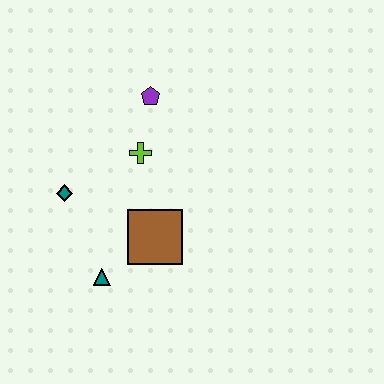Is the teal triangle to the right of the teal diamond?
Yes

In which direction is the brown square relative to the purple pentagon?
The brown square is below the purple pentagon.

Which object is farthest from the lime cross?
The teal triangle is farthest from the lime cross.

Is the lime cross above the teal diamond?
Yes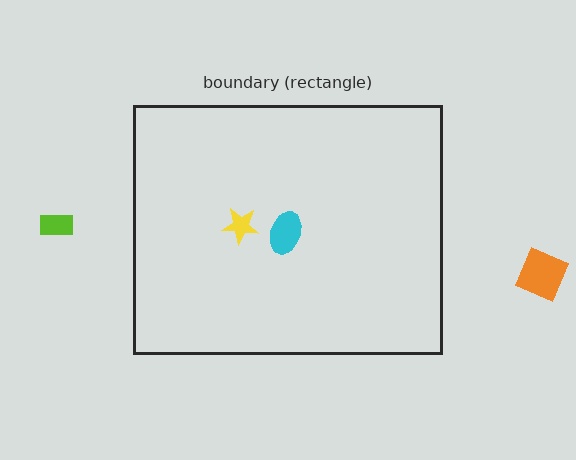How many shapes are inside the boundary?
2 inside, 2 outside.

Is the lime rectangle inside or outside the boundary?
Outside.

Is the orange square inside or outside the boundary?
Outside.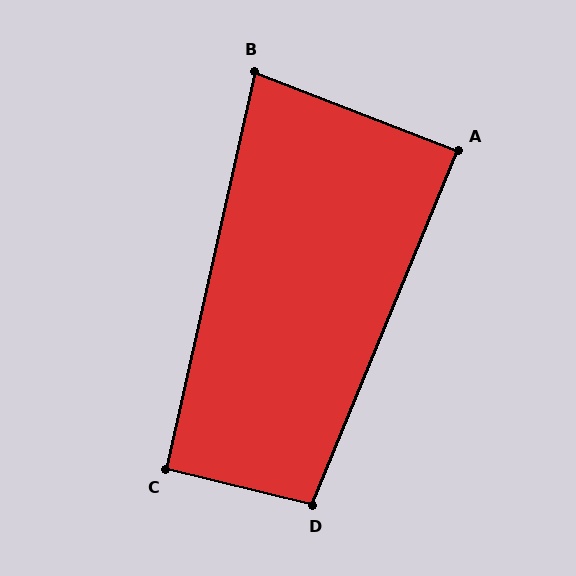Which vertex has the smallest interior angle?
B, at approximately 81 degrees.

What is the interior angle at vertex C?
Approximately 91 degrees (approximately right).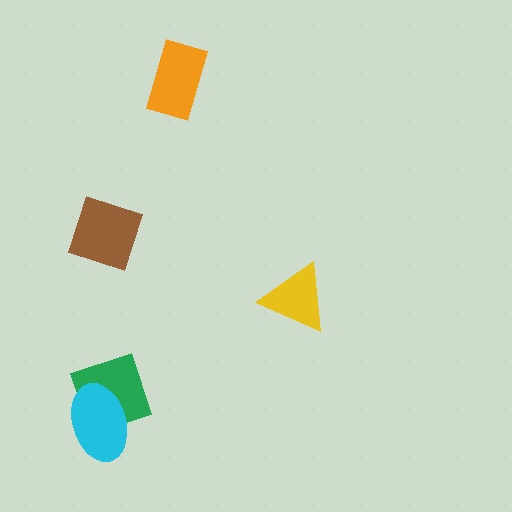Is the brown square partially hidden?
No, no other shape covers it.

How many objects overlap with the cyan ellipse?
1 object overlaps with the cyan ellipse.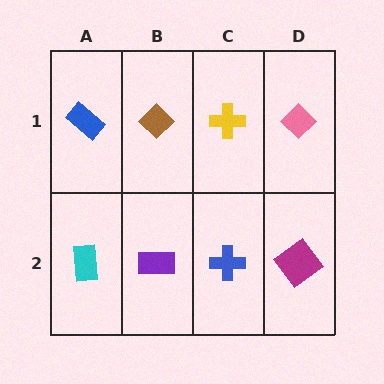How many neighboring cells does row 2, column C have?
3.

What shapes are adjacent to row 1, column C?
A blue cross (row 2, column C), a brown diamond (row 1, column B), a pink diamond (row 1, column D).